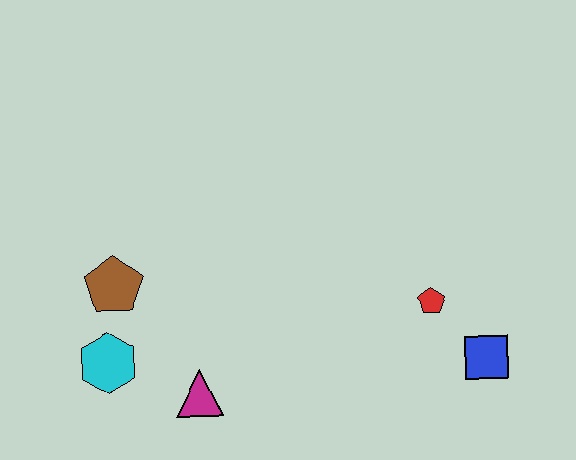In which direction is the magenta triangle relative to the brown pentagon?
The magenta triangle is below the brown pentagon.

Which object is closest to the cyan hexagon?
The brown pentagon is closest to the cyan hexagon.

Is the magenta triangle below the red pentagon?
Yes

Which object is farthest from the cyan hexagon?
The blue square is farthest from the cyan hexagon.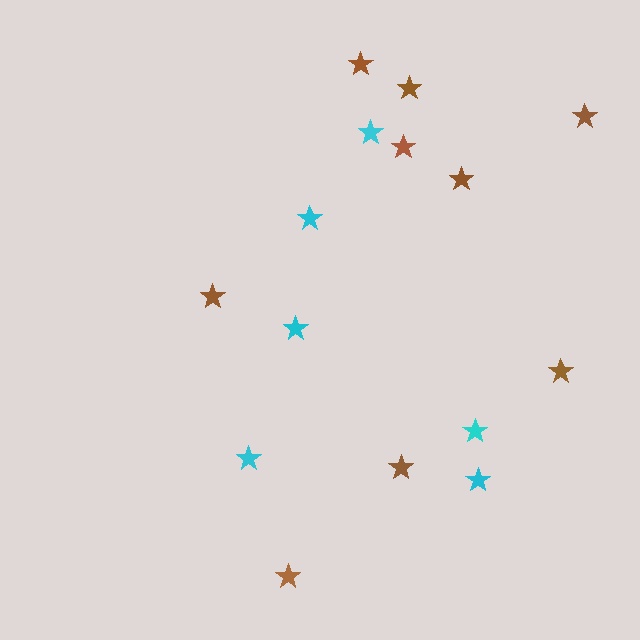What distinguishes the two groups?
There are 2 groups: one group of brown stars (9) and one group of cyan stars (6).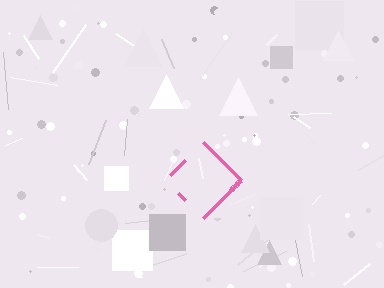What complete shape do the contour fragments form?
The contour fragments form a diamond.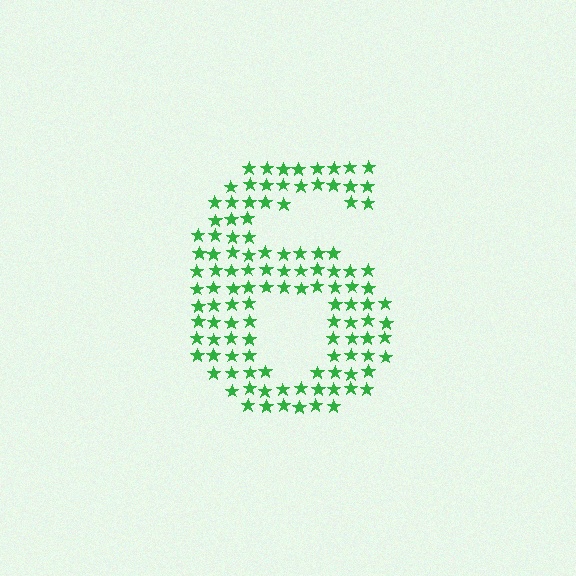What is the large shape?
The large shape is the digit 6.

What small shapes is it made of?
It is made of small stars.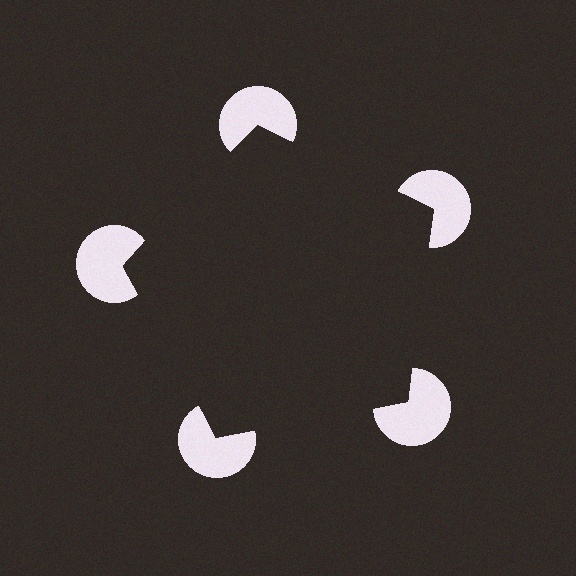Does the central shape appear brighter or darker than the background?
It typically appears slightly darker than the background, even though no actual brightness change is drawn.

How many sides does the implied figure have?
5 sides.